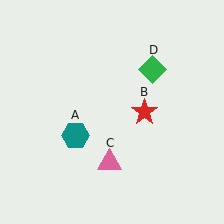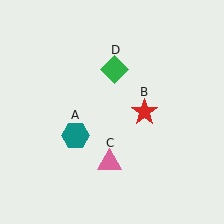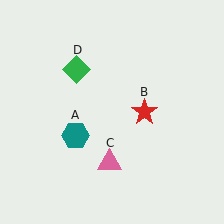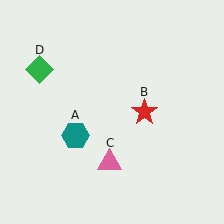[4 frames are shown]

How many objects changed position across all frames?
1 object changed position: green diamond (object D).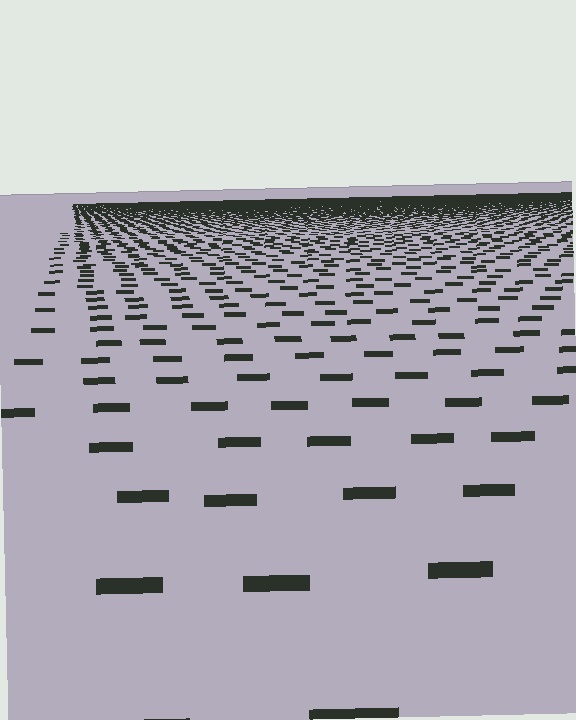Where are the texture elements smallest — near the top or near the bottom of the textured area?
Near the top.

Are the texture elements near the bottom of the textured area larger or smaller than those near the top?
Larger. Near the bottom, elements are closer to the viewer and appear at a bigger on-screen size.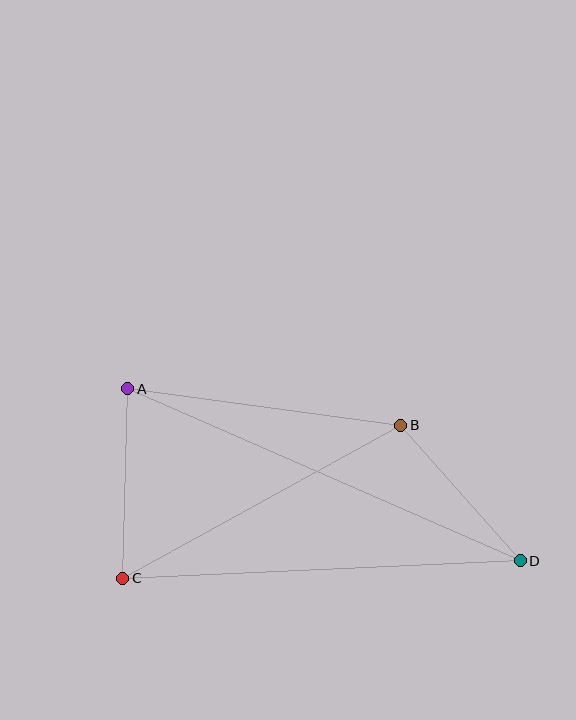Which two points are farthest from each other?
Points A and D are farthest from each other.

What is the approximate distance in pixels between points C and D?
The distance between C and D is approximately 398 pixels.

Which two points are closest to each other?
Points B and D are closest to each other.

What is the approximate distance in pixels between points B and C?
The distance between B and C is approximately 318 pixels.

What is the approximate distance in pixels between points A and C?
The distance between A and C is approximately 189 pixels.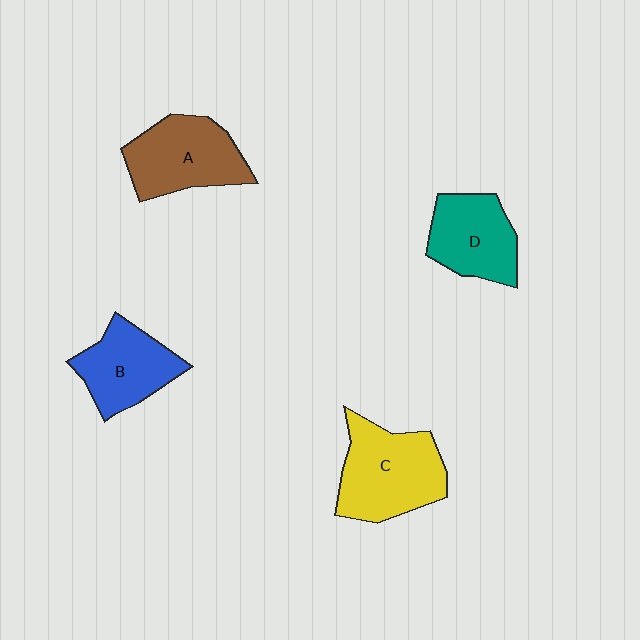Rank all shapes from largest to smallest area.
From largest to smallest: C (yellow), A (brown), B (blue), D (teal).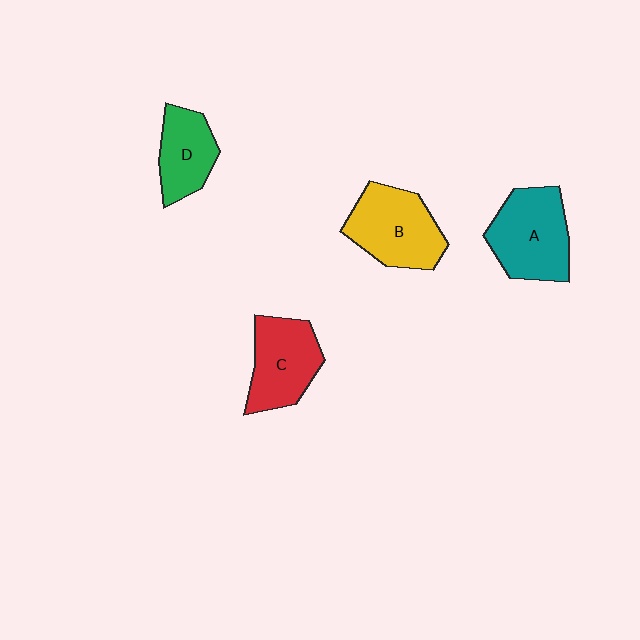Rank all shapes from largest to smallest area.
From largest to smallest: A (teal), B (yellow), C (red), D (green).